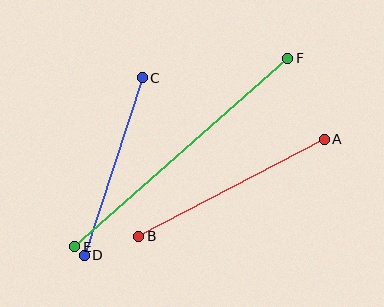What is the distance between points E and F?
The distance is approximately 284 pixels.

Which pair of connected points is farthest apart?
Points E and F are farthest apart.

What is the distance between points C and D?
The distance is approximately 187 pixels.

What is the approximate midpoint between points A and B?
The midpoint is at approximately (231, 188) pixels.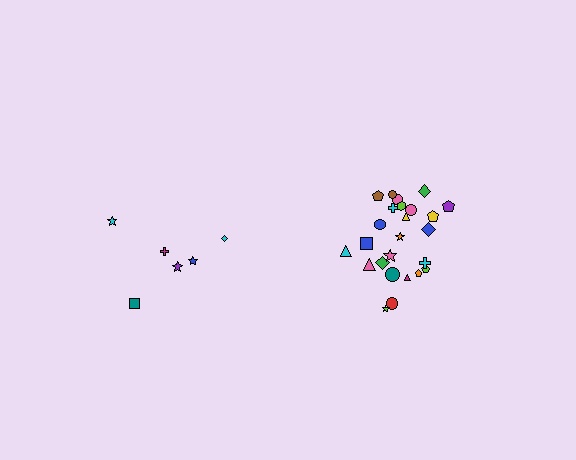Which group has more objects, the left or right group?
The right group.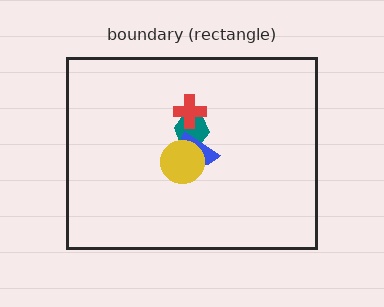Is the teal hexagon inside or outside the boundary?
Inside.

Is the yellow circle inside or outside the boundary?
Inside.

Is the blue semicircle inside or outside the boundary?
Inside.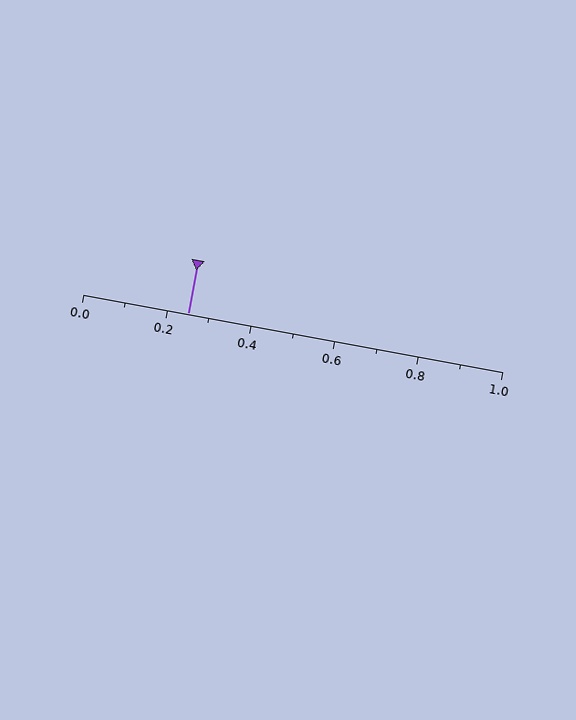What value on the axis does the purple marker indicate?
The marker indicates approximately 0.25.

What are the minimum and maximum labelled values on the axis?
The axis runs from 0.0 to 1.0.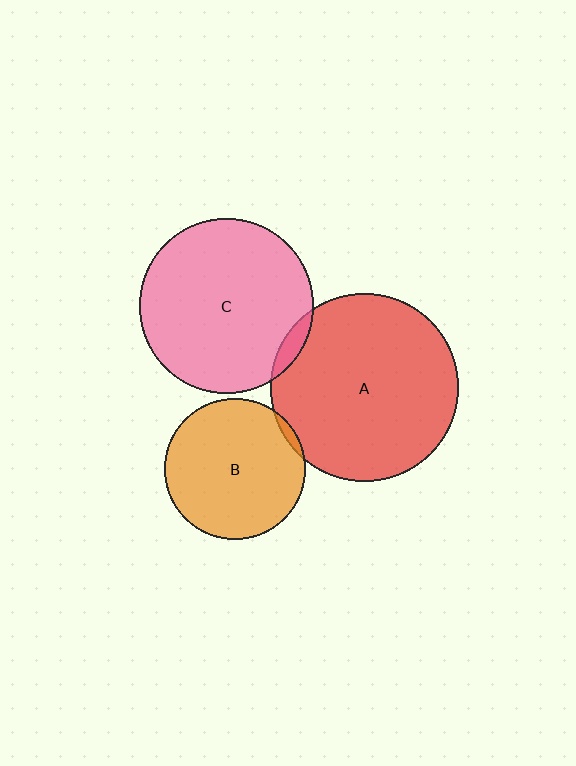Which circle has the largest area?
Circle A (red).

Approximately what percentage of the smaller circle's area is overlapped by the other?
Approximately 5%.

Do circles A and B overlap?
Yes.